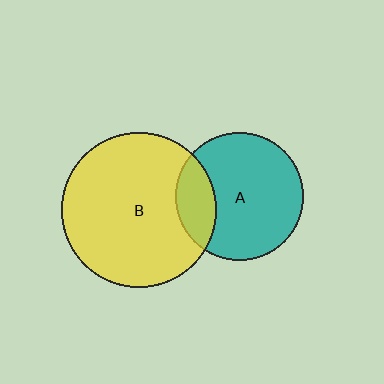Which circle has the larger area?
Circle B (yellow).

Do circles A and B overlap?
Yes.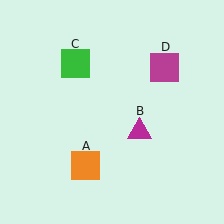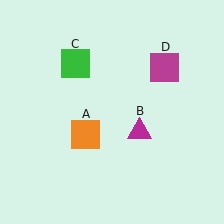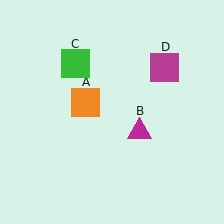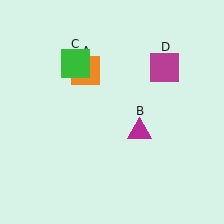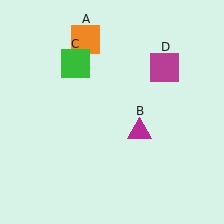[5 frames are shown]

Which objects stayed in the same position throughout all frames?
Magenta triangle (object B) and green square (object C) and magenta square (object D) remained stationary.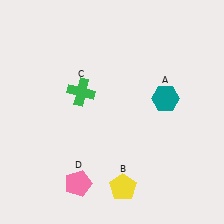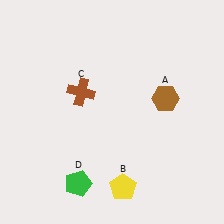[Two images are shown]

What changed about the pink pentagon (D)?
In Image 1, D is pink. In Image 2, it changed to green.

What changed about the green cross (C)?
In Image 1, C is green. In Image 2, it changed to brown.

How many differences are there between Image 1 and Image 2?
There are 3 differences between the two images.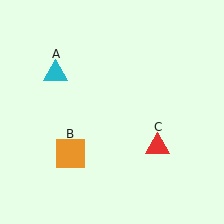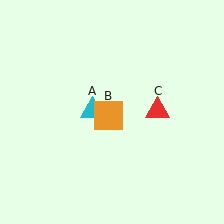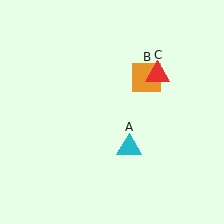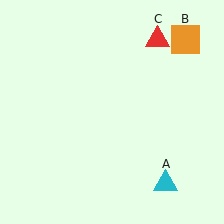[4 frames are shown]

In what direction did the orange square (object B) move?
The orange square (object B) moved up and to the right.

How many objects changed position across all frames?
3 objects changed position: cyan triangle (object A), orange square (object B), red triangle (object C).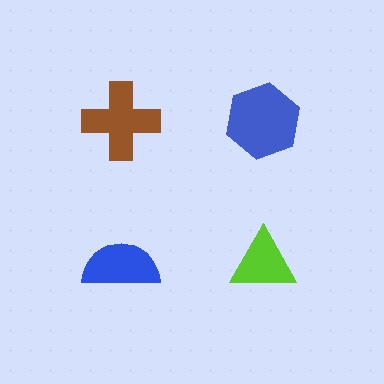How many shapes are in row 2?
2 shapes.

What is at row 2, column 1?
A blue semicircle.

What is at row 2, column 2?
A lime triangle.